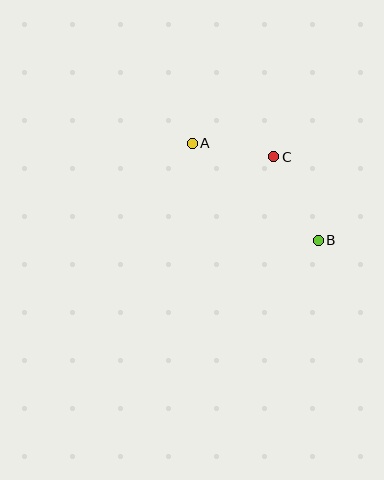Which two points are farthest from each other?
Points A and B are farthest from each other.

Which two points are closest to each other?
Points A and C are closest to each other.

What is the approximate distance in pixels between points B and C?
The distance between B and C is approximately 94 pixels.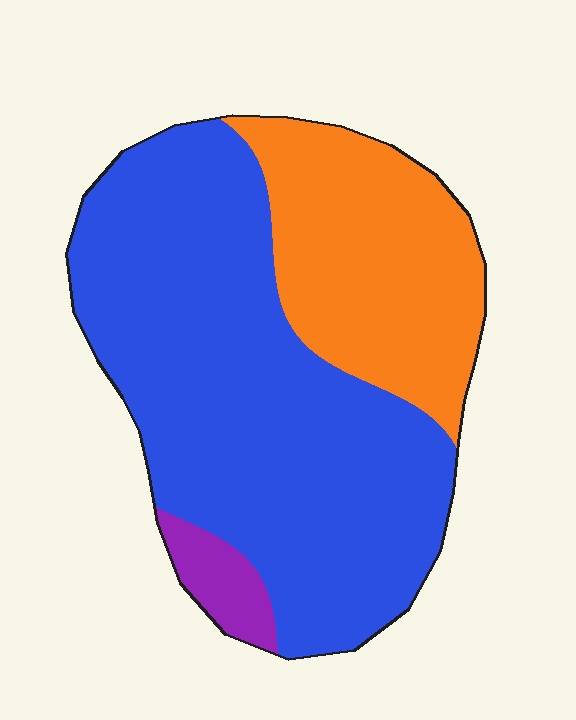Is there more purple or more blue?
Blue.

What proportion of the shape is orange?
Orange covers around 30% of the shape.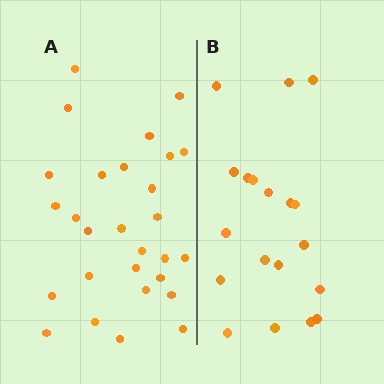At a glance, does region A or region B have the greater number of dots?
Region A (the left region) has more dots.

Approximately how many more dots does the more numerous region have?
Region A has roughly 8 or so more dots than region B.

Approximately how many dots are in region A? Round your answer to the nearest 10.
About 30 dots. (The exact count is 28, which rounds to 30.)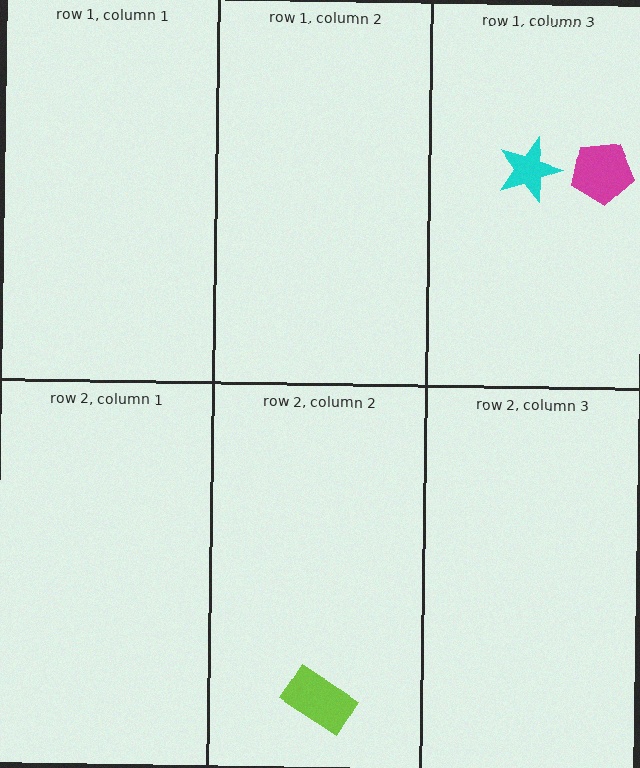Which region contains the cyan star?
The row 1, column 3 region.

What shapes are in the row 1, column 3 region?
The magenta pentagon, the cyan star.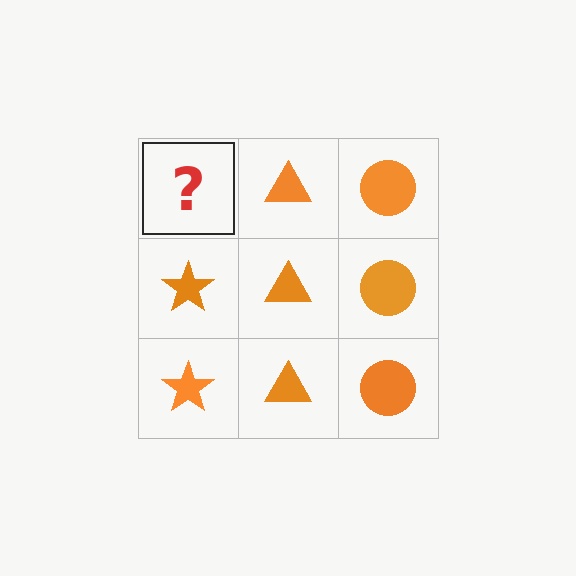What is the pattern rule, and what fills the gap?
The rule is that each column has a consistent shape. The gap should be filled with an orange star.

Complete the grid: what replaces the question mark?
The question mark should be replaced with an orange star.